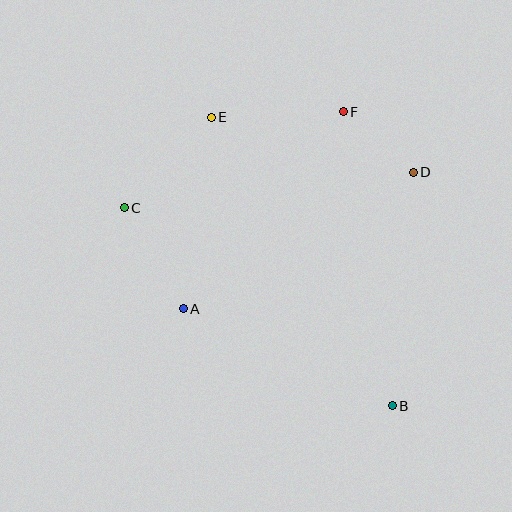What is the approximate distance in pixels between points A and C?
The distance between A and C is approximately 117 pixels.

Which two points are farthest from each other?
Points B and E are farthest from each other.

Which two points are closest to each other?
Points D and F are closest to each other.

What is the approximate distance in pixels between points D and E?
The distance between D and E is approximately 210 pixels.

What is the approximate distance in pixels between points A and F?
The distance between A and F is approximately 254 pixels.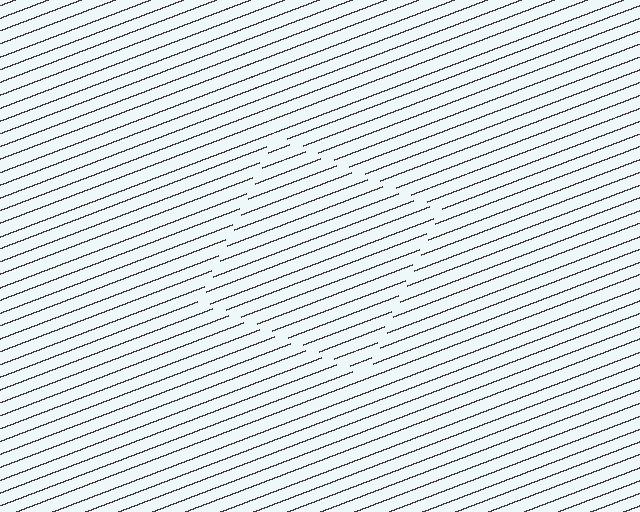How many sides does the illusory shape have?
4 sides — the line-ends trace a square.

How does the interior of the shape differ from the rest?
The interior of the shape contains the same grating, shifted by half a period — the contour is defined by the phase discontinuity where line-ends from the inner and outer gratings abut.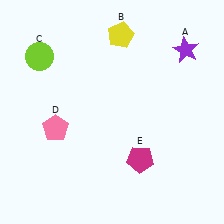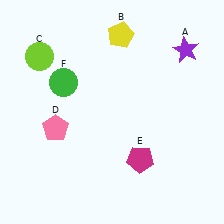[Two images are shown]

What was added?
A green circle (F) was added in Image 2.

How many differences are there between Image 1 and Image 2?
There is 1 difference between the two images.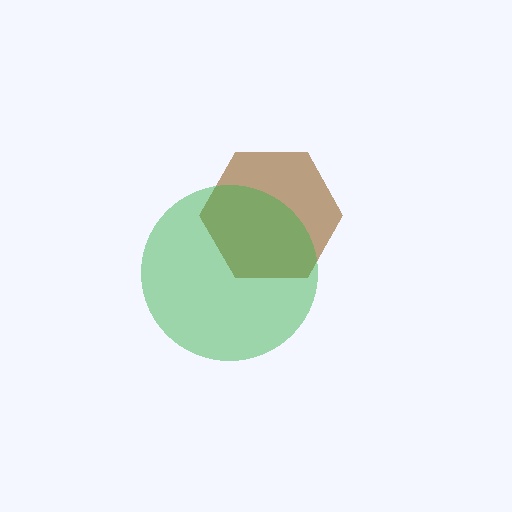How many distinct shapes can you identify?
There are 2 distinct shapes: a brown hexagon, a green circle.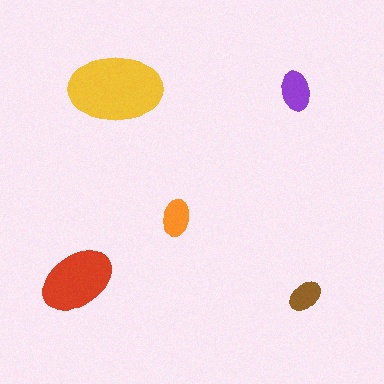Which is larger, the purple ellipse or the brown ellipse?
The purple one.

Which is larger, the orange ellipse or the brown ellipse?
The orange one.